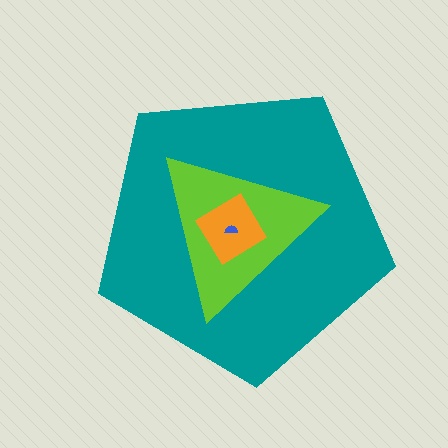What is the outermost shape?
The teal pentagon.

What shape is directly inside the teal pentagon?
The lime triangle.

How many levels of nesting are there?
4.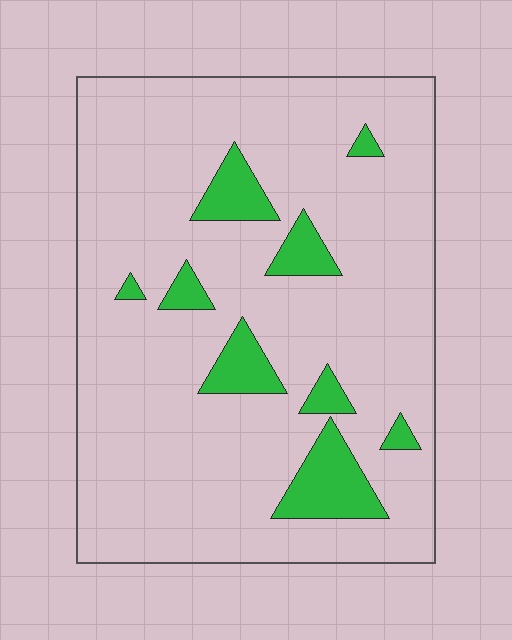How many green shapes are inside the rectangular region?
9.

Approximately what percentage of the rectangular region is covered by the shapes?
Approximately 10%.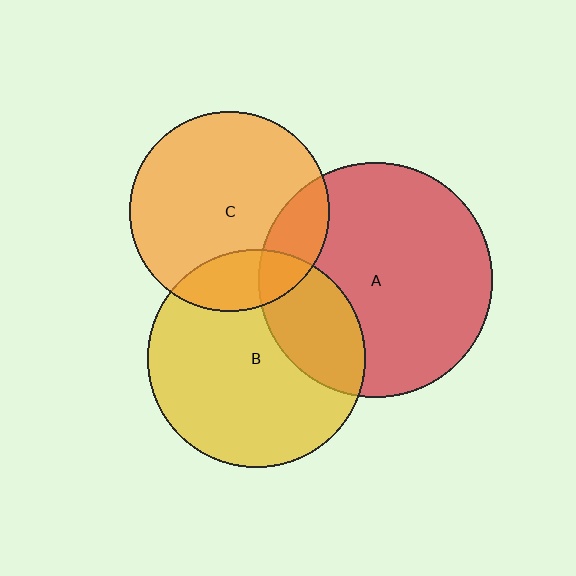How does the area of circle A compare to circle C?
Approximately 1.4 times.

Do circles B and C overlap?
Yes.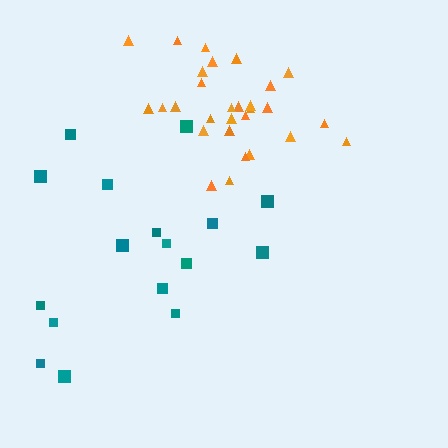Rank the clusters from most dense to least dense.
orange, teal.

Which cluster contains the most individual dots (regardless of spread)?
Orange (29).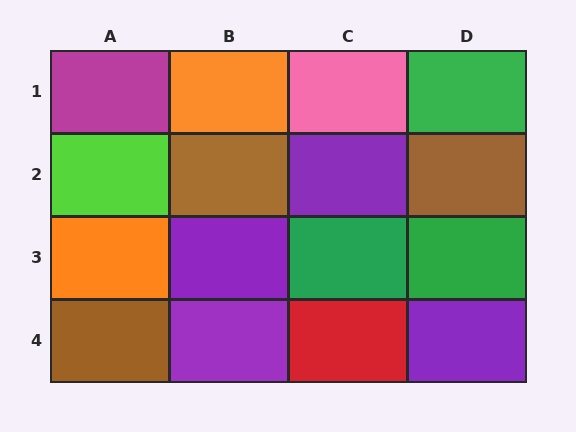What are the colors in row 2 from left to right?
Lime, brown, purple, brown.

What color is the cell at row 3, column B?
Purple.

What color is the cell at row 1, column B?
Orange.